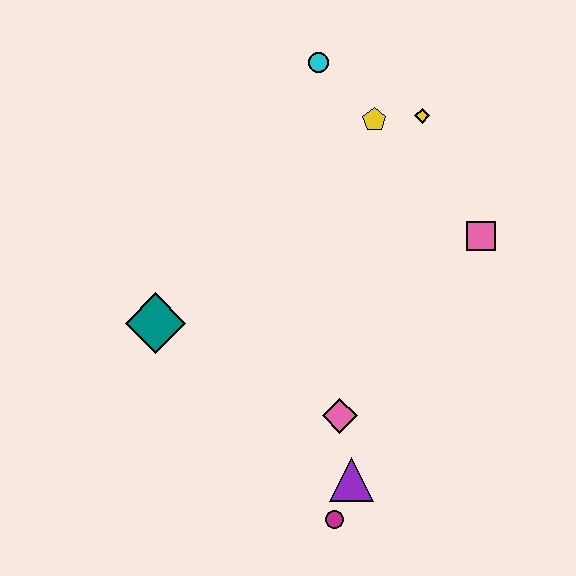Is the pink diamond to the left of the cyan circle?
No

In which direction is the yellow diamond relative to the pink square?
The yellow diamond is above the pink square.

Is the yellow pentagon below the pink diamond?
No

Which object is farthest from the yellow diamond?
The magenta circle is farthest from the yellow diamond.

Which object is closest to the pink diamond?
The purple triangle is closest to the pink diamond.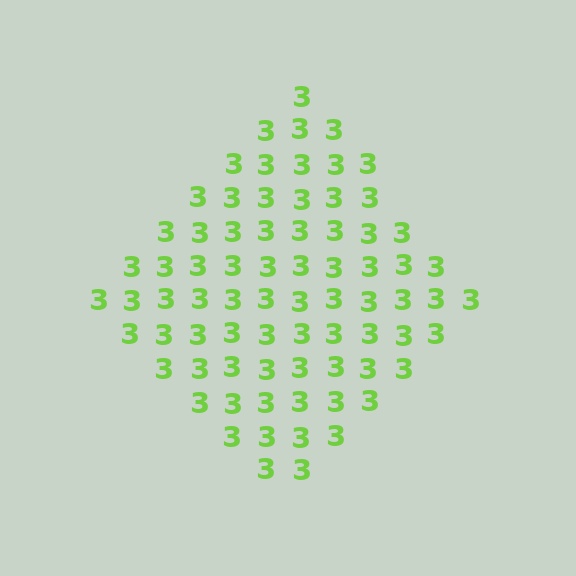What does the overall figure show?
The overall figure shows a diamond.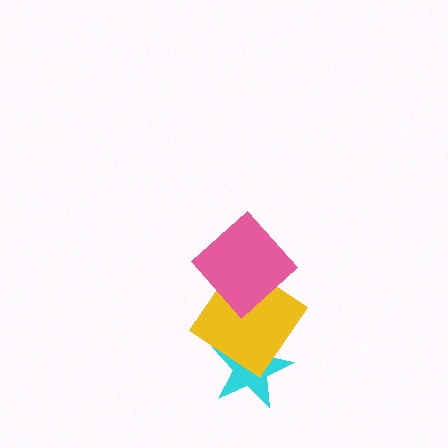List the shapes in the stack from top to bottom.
From top to bottom: the pink diamond, the yellow diamond, the cyan star.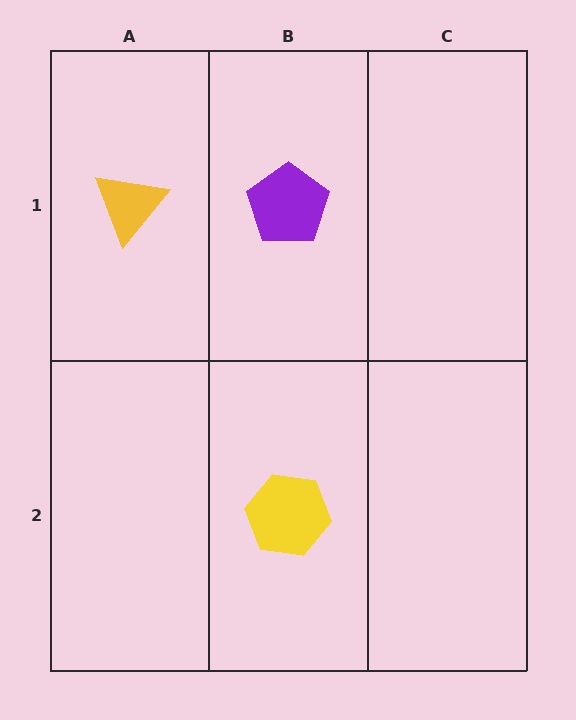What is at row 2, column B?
A yellow hexagon.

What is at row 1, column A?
A yellow triangle.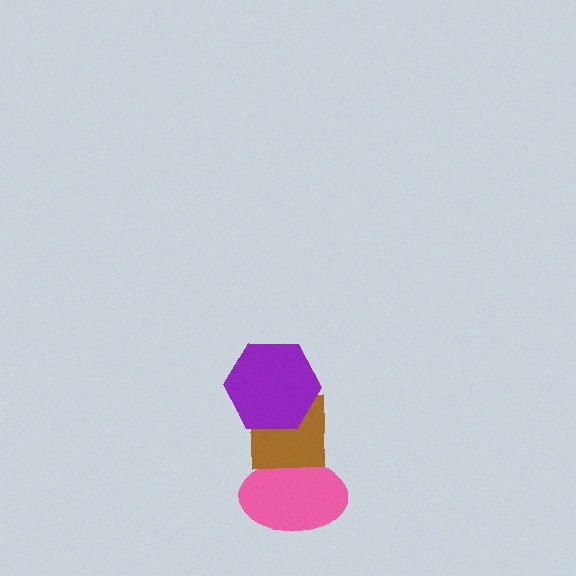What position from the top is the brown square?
The brown square is 2nd from the top.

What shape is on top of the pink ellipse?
The brown square is on top of the pink ellipse.